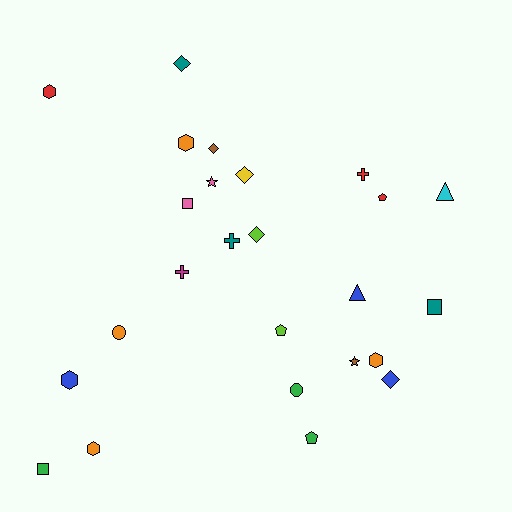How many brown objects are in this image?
There are 2 brown objects.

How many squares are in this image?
There are 3 squares.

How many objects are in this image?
There are 25 objects.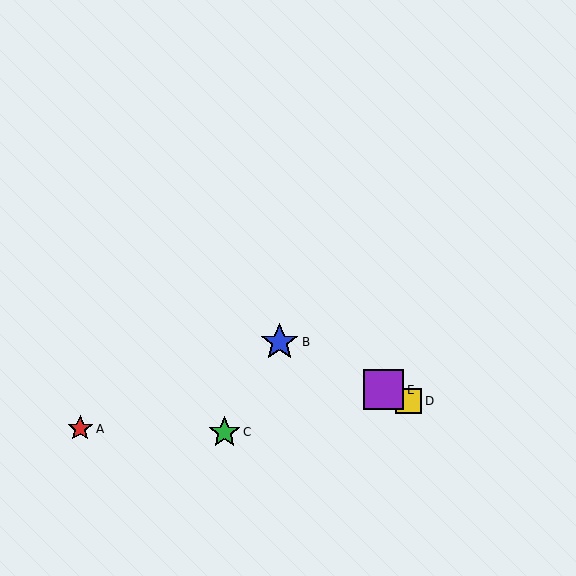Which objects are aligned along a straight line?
Objects B, D, E are aligned along a straight line.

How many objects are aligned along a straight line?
3 objects (B, D, E) are aligned along a straight line.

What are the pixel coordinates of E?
Object E is at (384, 390).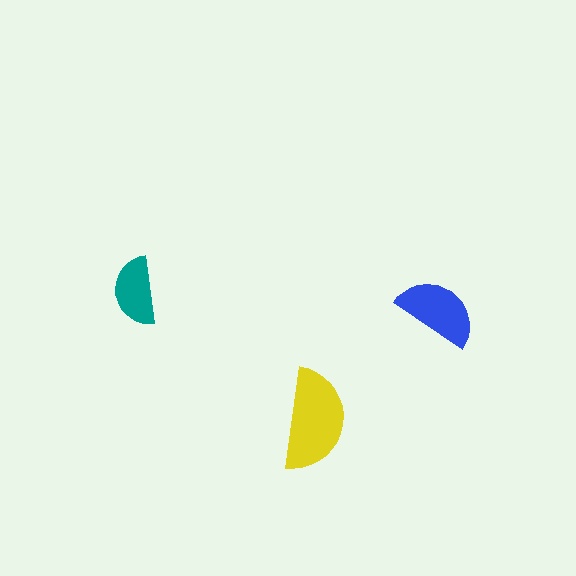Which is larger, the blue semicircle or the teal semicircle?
The blue one.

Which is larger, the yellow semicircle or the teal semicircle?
The yellow one.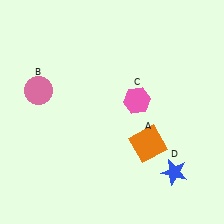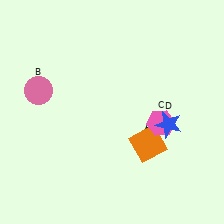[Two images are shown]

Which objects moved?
The objects that moved are: the pink hexagon (C), the blue star (D).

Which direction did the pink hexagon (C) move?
The pink hexagon (C) moved right.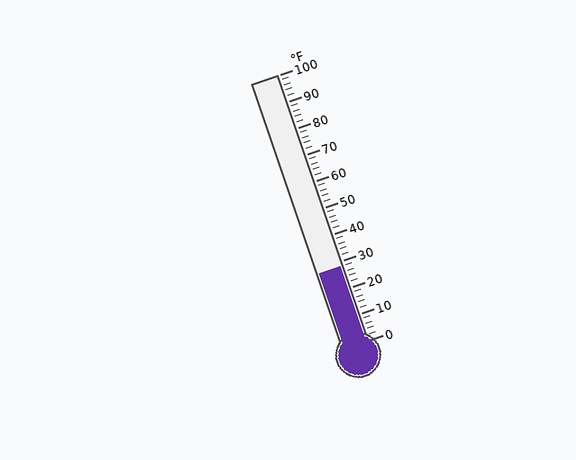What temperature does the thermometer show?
The thermometer shows approximately 28°F.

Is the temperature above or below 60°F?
The temperature is below 60°F.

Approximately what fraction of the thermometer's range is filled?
The thermometer is filled to approximately 30% of its range.